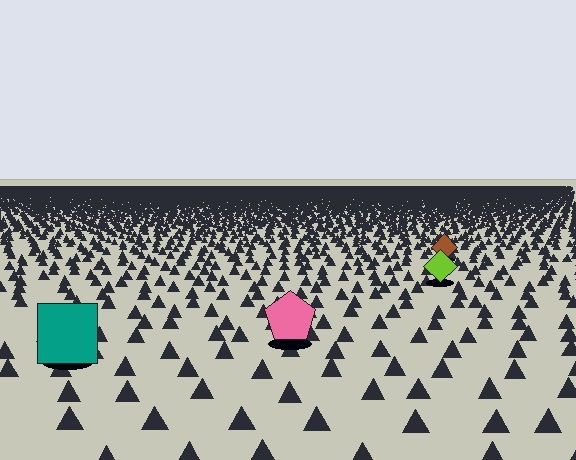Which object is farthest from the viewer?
The brown diamond is farthest from the viewer. It appears smaller and the ground texture around it is denser.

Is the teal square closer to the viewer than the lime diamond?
Yes. The teal square is closer — you can tell from the texture gradient: the ground texture is coarser near it.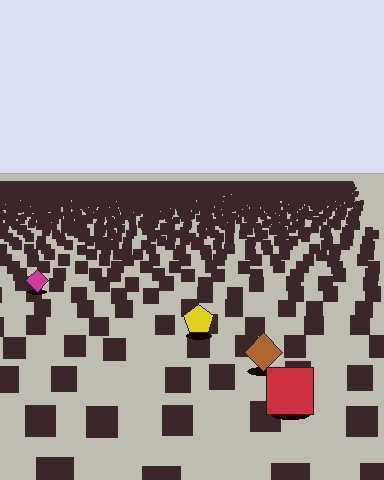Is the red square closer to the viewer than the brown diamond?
Yes. The red square is closer — you can tell from the texture gradient: the ground texture is coarser near it.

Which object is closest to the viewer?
The red square is closest. The texture marks near it are larger and more spread out.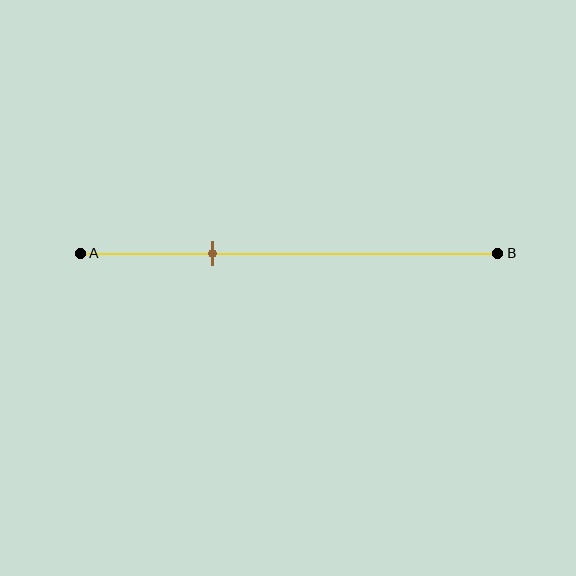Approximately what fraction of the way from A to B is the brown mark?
The brown mark is approximately 30% of the way from A to B.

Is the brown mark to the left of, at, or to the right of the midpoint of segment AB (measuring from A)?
The brown mark is to the left of the midpoint of segment AB.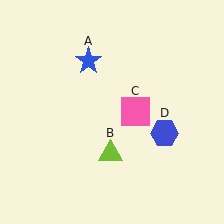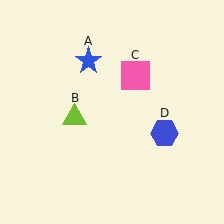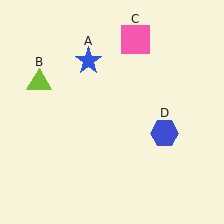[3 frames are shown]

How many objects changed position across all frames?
2 objects changed position: lime triangle (object B), pink square (object C).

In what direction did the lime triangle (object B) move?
The lime triangle (object B) moved up and to the left.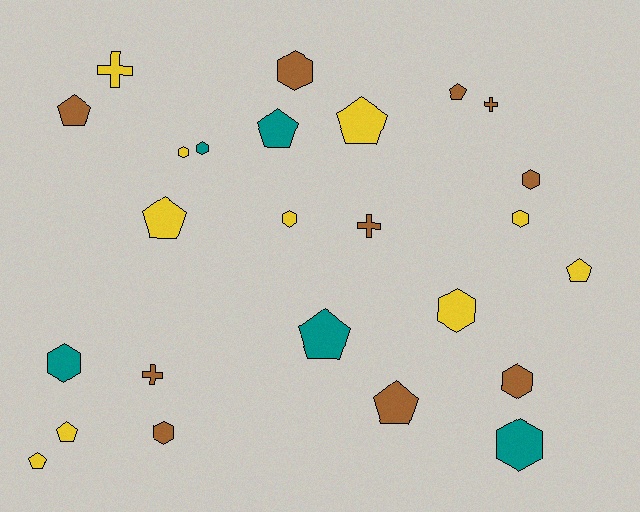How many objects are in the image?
There are 25 objects.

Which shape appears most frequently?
Hexagon, with 11 objects.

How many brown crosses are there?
There are 3 brown crosses.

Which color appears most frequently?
Yellow, with 10 objects.